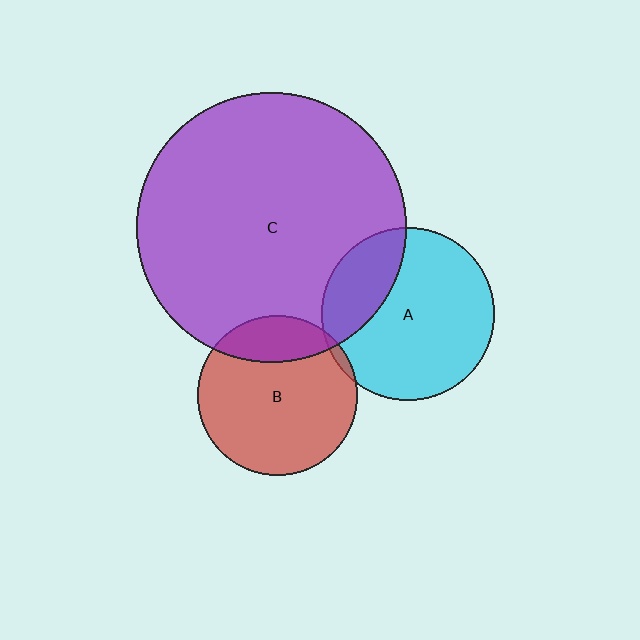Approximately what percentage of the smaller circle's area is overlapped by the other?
Approximately 25%.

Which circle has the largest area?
Circle C (purple).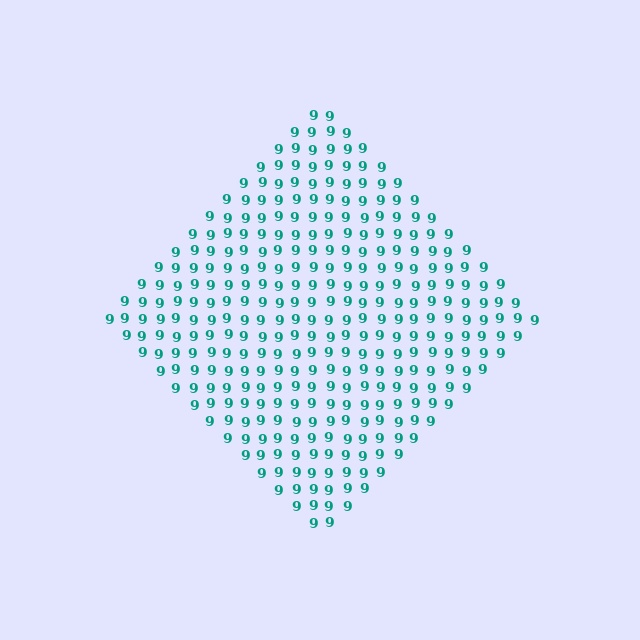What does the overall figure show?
The overall figure shows a diamond.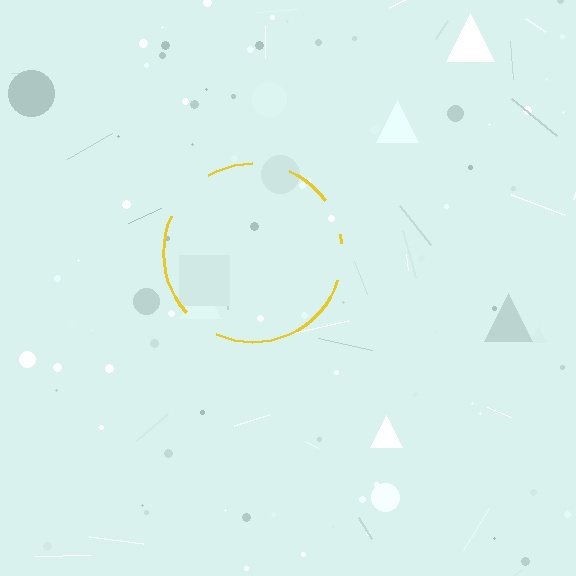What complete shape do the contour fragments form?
The contour fragments form a circle.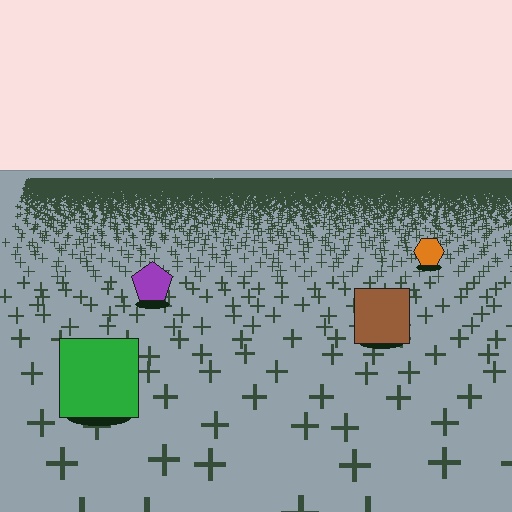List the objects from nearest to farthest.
From nearest to farthest: the green square, the brown square, the purple pentagon, the orange hexagon.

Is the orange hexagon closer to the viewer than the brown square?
No. The brown square is closer — you can tell from the texture gradient: the ground texture is coarser near it.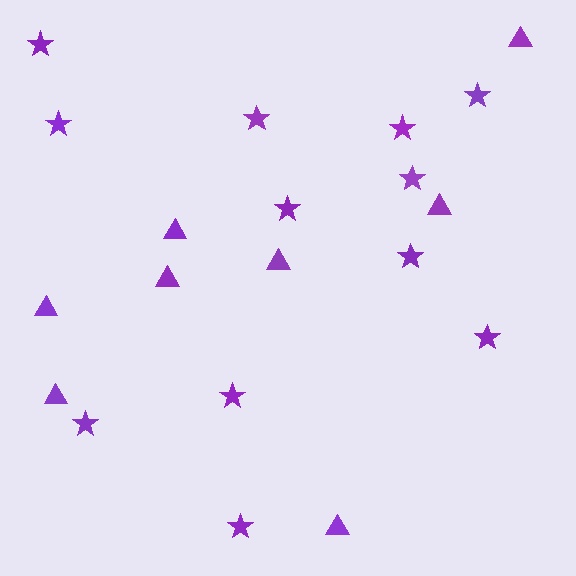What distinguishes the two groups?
There are 2 groups: one group of triangles (8) and one group of stars (12).